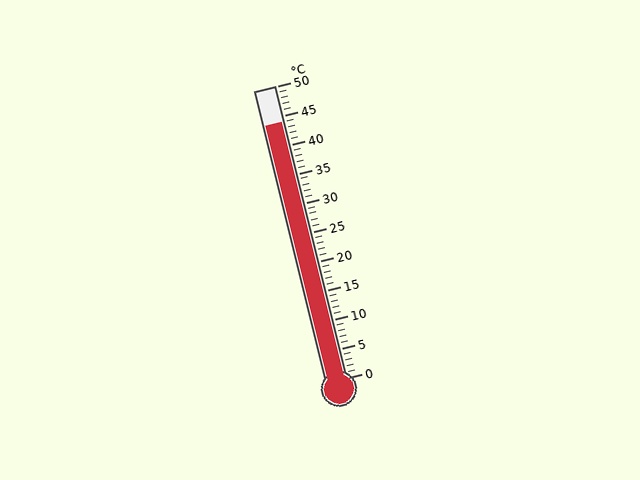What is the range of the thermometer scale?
The thermometer scale ranges from 0°C to 50°C.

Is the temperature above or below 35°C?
The temperature is above 35°C.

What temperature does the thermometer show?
The thermometer shows approximately 44°C.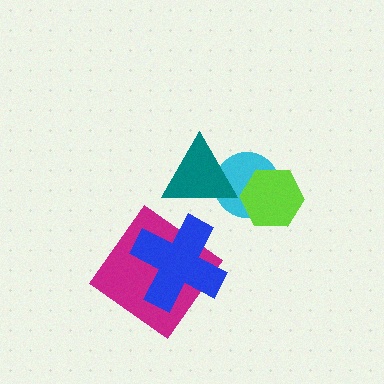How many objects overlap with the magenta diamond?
1 object overlaps with the magenta diamond.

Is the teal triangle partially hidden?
No, no other shape covers it.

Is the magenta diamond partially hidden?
Yes, it is partially covered by another shape.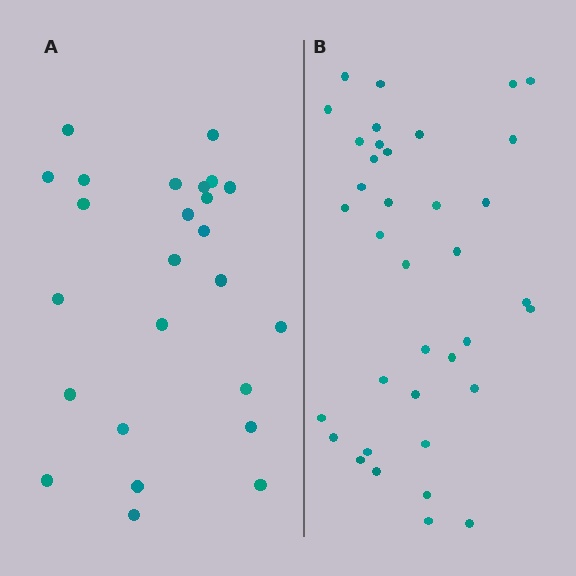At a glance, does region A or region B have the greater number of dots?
Region B (the right region) has more dots.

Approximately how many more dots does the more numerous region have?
Region B has roughly 12 or so more dots than region A.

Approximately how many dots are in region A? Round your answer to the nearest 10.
About 20 dots. (The exact count is 25, which rounds to 20.)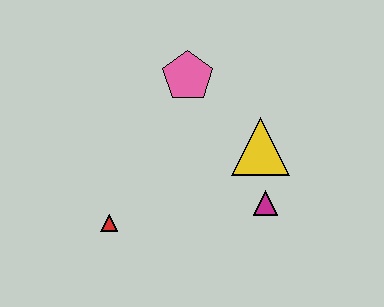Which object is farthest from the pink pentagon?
The red triangle is farthest from the pink pentagon.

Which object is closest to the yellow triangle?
The magenta triangle is closest to the yellow triangle.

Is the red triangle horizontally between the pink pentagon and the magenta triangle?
No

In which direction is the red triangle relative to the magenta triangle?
The red triangle is to the left of the magenta triangle.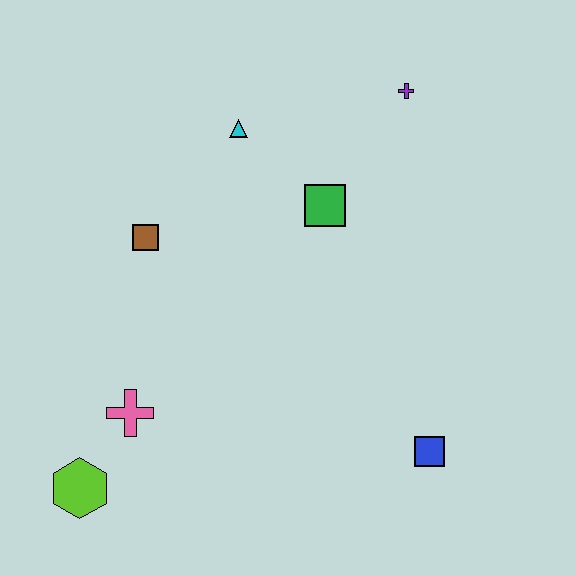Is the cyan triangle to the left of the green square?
Yes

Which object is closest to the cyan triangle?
The green square is closest to the cyan triangle.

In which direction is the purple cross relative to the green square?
The purple cross is above the green square.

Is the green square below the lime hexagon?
No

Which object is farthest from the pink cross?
The purple cross is farthest from the pink cross.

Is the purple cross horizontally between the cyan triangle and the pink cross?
No